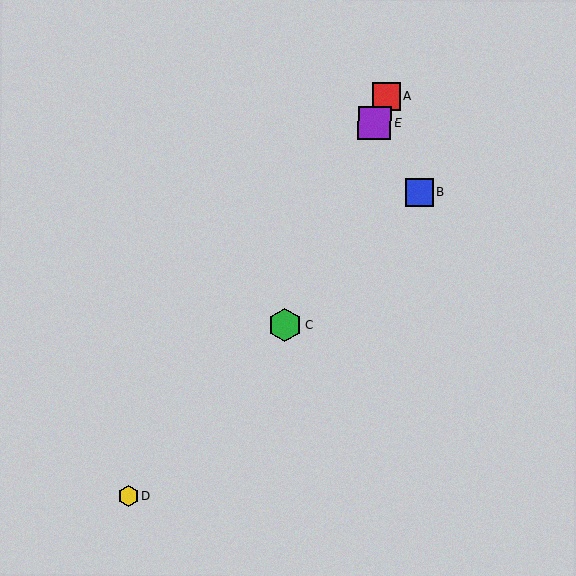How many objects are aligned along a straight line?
3 objects (A, C, E) are aligned along a straight line.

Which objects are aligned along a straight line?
Objects A, C, E are aligned along a straight line.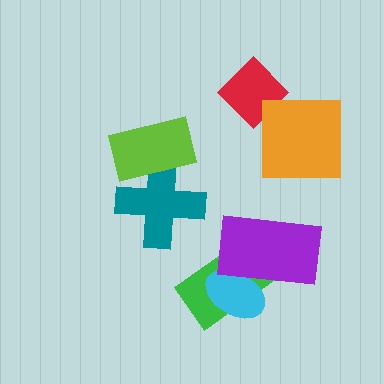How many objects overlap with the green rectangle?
2 objects overlap with the green rectangle.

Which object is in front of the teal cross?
The lime rectangle is in front of the teal cross.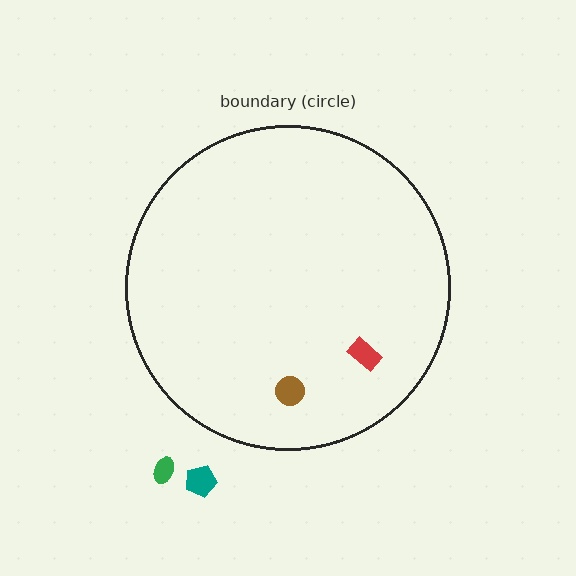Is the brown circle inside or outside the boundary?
Inside.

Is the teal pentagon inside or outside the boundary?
Outside.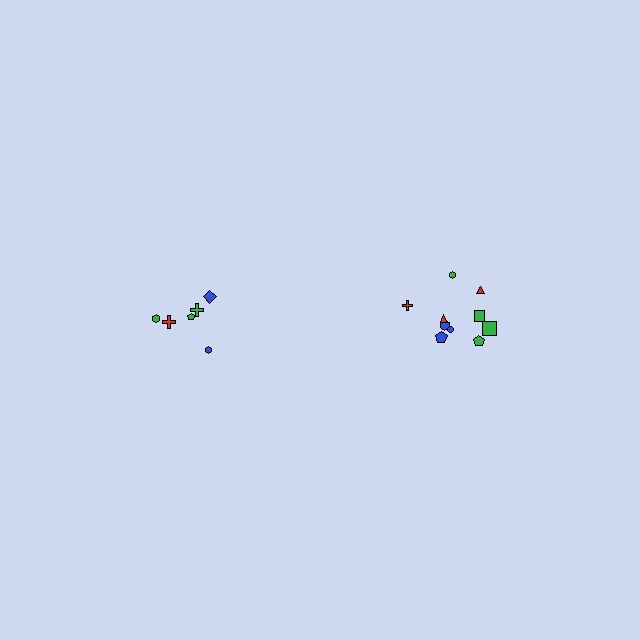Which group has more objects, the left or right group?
The right group.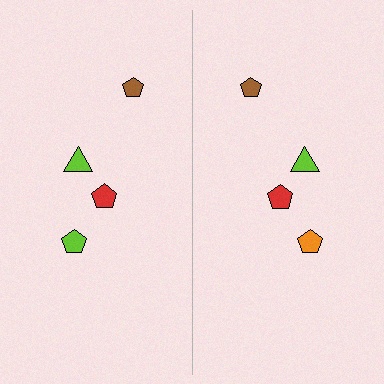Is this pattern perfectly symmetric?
No, the pattern is not perfectly symmetric. The orange pentagon on the right side breaks the symmetry — its mirror counterpart is lime.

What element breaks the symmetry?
The orange pentagon on the right side breaks the symmetry — its mirror counterpart is lime.